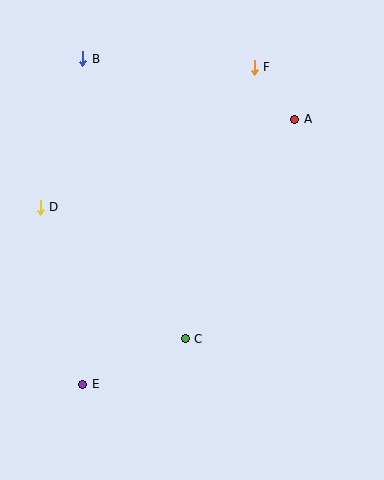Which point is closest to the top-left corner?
Point B is closest to the top-left corner.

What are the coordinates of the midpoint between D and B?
The midpoint between D and B is at (61, 133).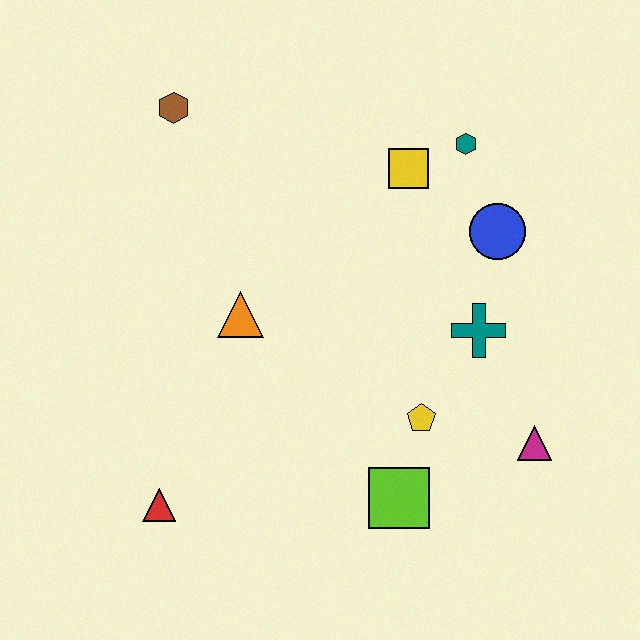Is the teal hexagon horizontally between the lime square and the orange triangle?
No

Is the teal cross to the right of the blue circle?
No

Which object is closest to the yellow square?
The teal hexagon is closest to the yellow square.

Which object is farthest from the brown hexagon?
The magenta triangle is farthest from the brown hexagon.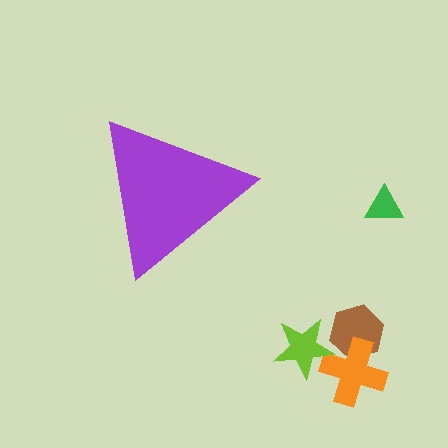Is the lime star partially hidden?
No, the lime star is fully visible.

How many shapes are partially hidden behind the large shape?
0 shapes are partially hidden.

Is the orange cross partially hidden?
No, the orange cross is fully visible.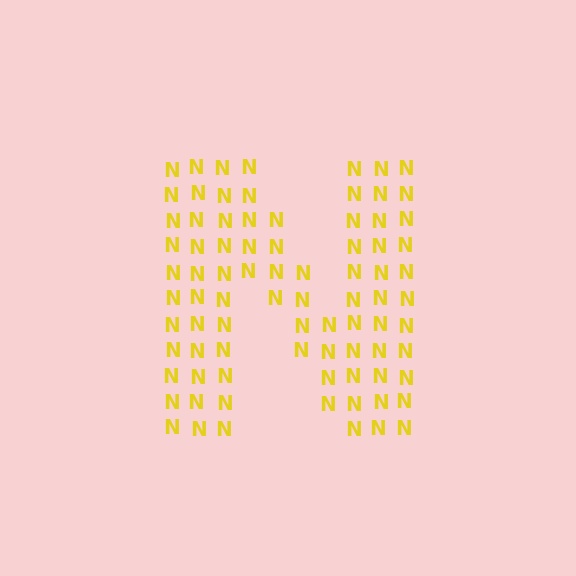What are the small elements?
The small elements are letter N's.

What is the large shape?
The large shape is the letter N.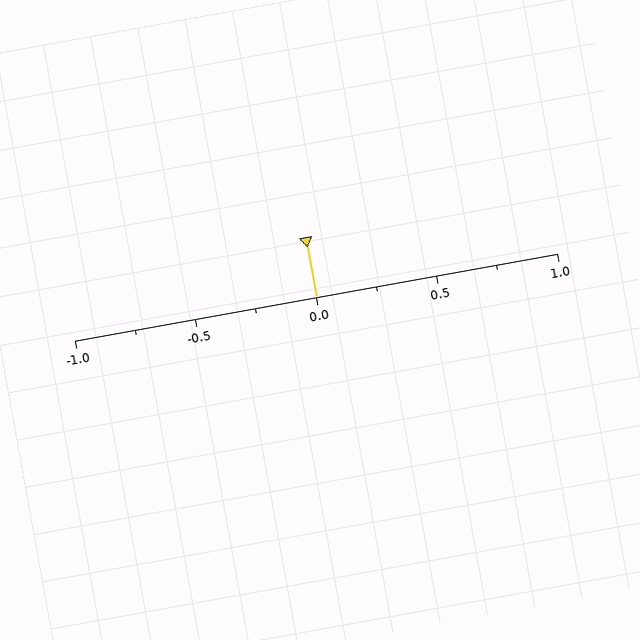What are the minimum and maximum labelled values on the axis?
The axis runs from -1.0 to 1.0.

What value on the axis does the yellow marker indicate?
The marker indicates approximately 0.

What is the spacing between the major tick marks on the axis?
The major ticks are spaced 0.5 apart.